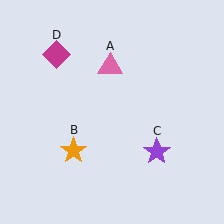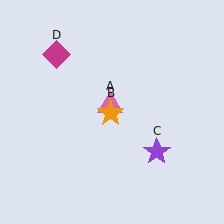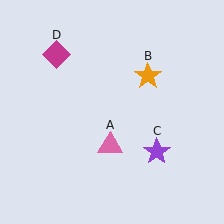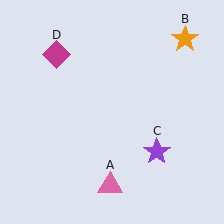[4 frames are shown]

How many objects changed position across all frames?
2 objects changed position: pink triangle (object A), orange star (object B).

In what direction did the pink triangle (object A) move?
The pink triangle (object A) moved down.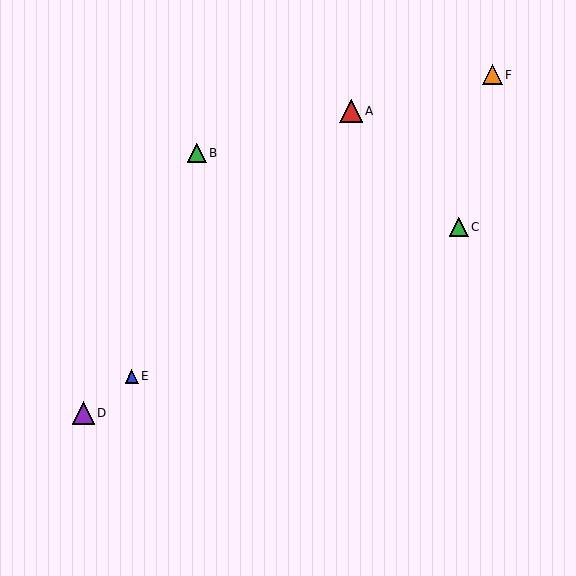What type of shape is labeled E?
Shape E is a blue triangle.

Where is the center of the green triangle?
The center of the green triangle is at (459, 227).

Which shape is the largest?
The red triangle (labeled A) is the largest.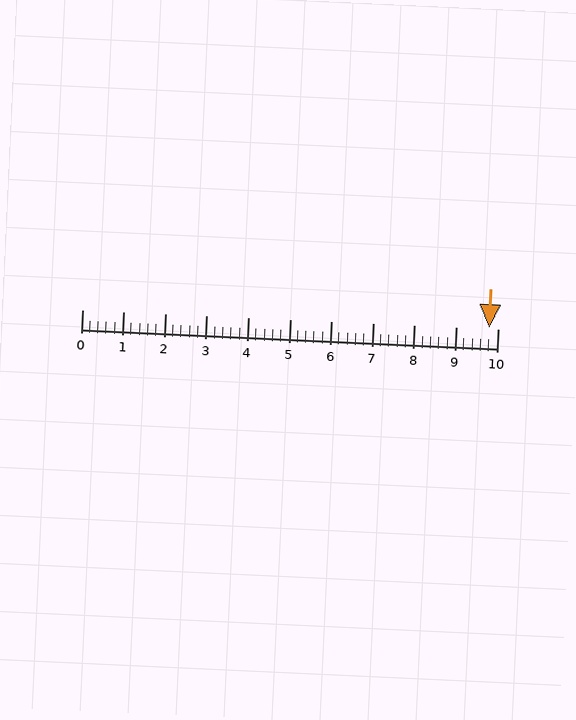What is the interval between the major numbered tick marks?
The major tick marks are spaced 1 units apart.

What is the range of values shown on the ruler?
The ruler shows values from 0 to 10.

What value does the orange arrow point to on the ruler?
The orange arrow points to approximately 9.8.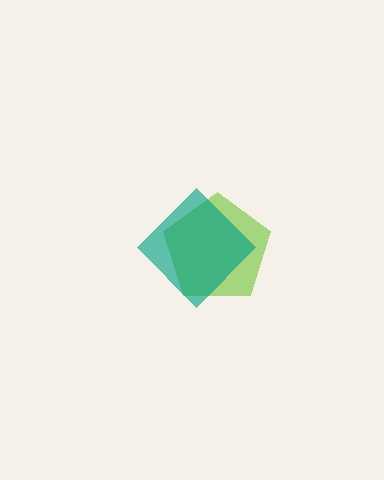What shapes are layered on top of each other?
The layered shapes are: a lime pentagon, a teal diamond.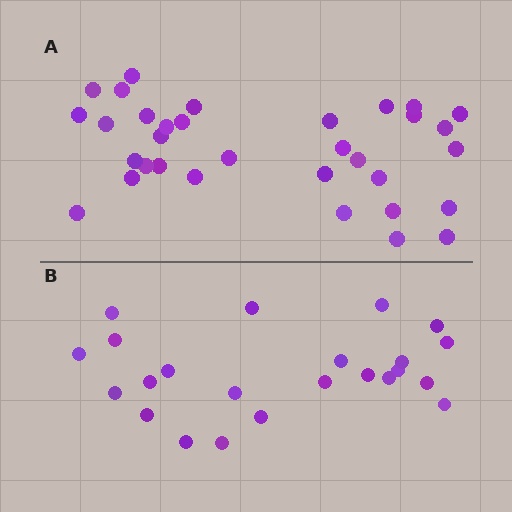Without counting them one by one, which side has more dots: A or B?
Region A (the top region) has more dots.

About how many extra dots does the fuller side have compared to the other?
Region A has roughly 10 or so more dots than region B.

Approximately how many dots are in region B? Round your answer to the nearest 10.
About 20 dots. (The exact count is 23, which rounds to 20.)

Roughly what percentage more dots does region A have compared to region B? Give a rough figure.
About 45% more.